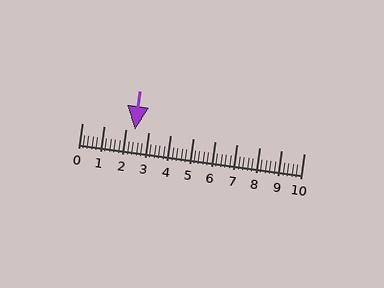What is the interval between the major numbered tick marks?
The major tick marks are spaced 1 units apart.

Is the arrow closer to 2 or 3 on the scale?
The arrow is closer to 2.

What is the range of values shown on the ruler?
The ruler shows values from 0 to 10.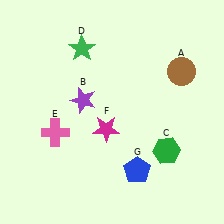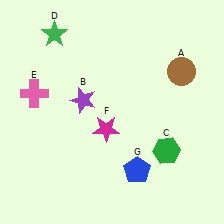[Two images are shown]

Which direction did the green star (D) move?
The green star (D) moved left.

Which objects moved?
The objects that moved are: the green star (D), the pink cross (E).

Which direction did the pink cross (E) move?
The pink cross (E) moved up.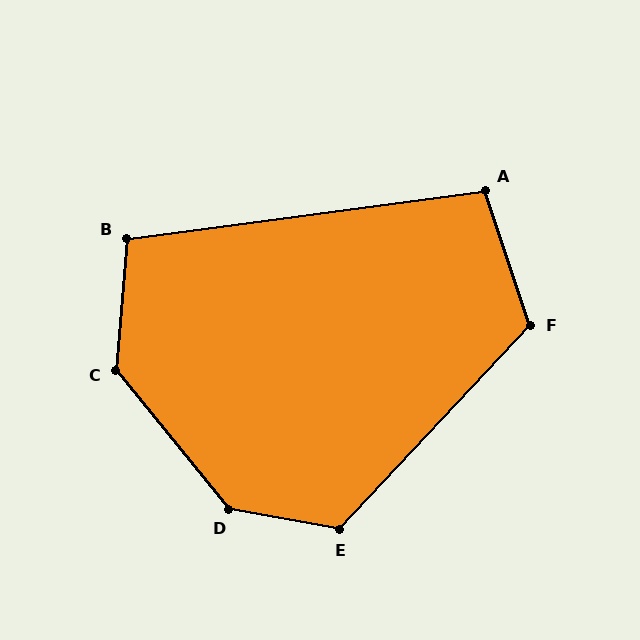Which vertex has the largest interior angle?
D, at approximately 139 degrees.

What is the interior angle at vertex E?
Approximately 123 degrees (obtuse).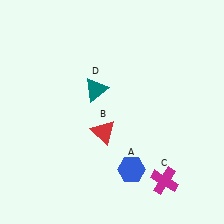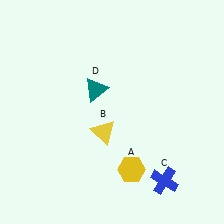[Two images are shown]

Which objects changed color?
A changed from blue to yellow. B changed from red to yellow. C changed from magenta to blue.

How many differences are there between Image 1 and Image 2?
There are 3 differences between the two images.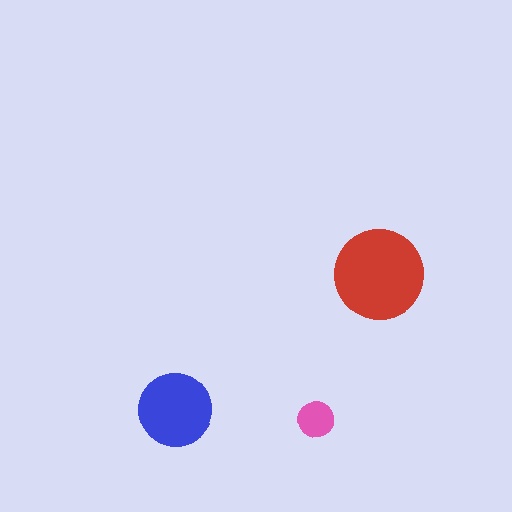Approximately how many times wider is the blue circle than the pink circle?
About 2 times wider.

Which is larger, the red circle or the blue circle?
The red one.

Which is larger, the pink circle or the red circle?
The red one.